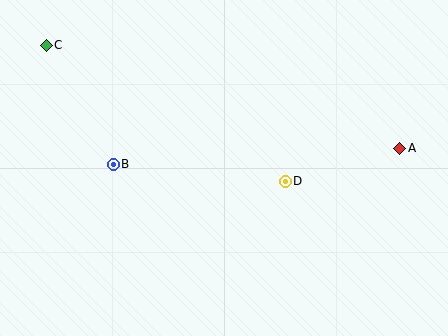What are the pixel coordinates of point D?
Point D is at (285, 181).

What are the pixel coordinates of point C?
Point C is at (46, 45).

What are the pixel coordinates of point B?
Point B is at (113, 164).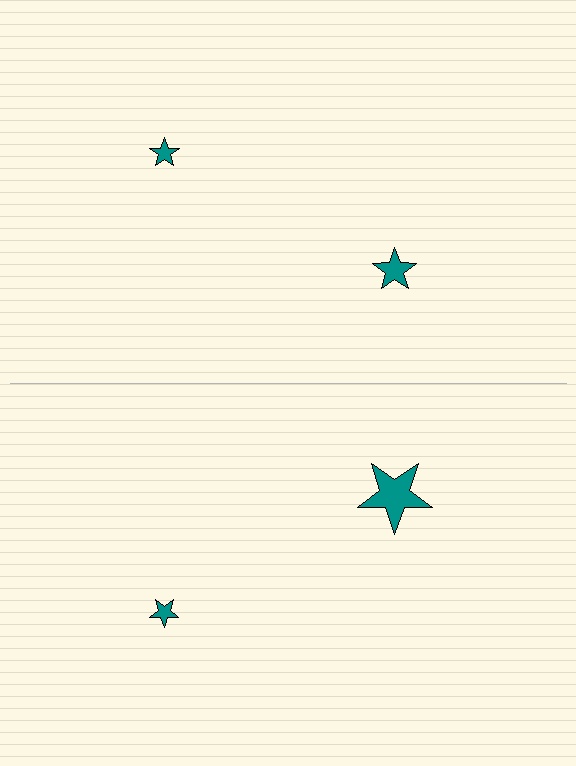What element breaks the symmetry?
The teal star on the bottom side has a different size than its mirror counterpart.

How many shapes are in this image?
There are 4 shapes in this image.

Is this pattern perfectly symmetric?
No, the pattern is not perfectly symmetric. The teal star on the bottom side has a different size than its mirror counterpart.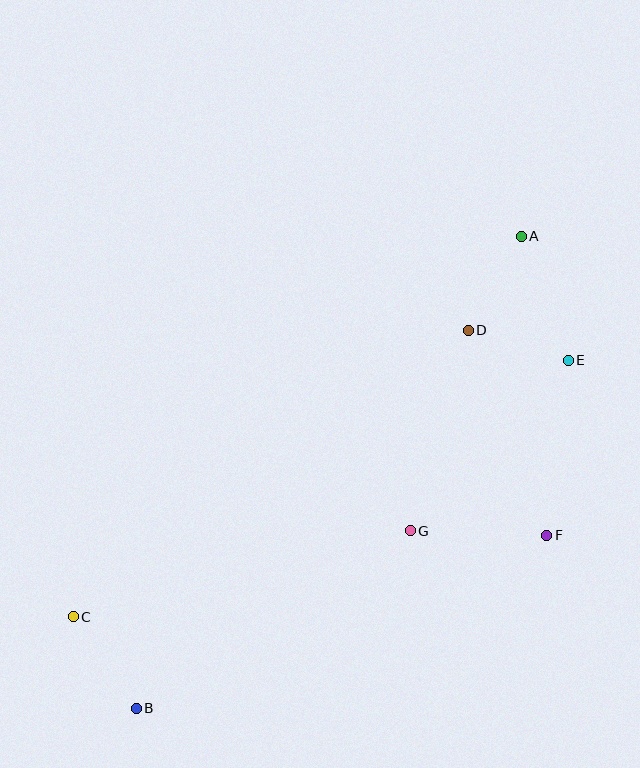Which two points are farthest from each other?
Points A and B are farthest from each other.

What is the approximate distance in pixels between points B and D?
The distance between B and D is approximately 503 pixels.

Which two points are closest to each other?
Points D and E are closest to each other.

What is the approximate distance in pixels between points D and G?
The distance between D and G is approximately 209 pixels.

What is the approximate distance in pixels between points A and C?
The distance between A and C is approximately 588 pixels.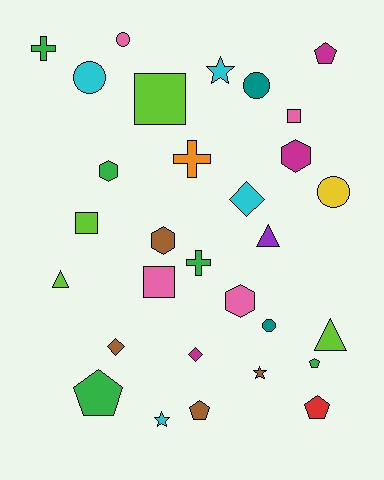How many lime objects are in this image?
There are 4 lime objects.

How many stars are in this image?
There are 3 stars.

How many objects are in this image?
There are 30 objects.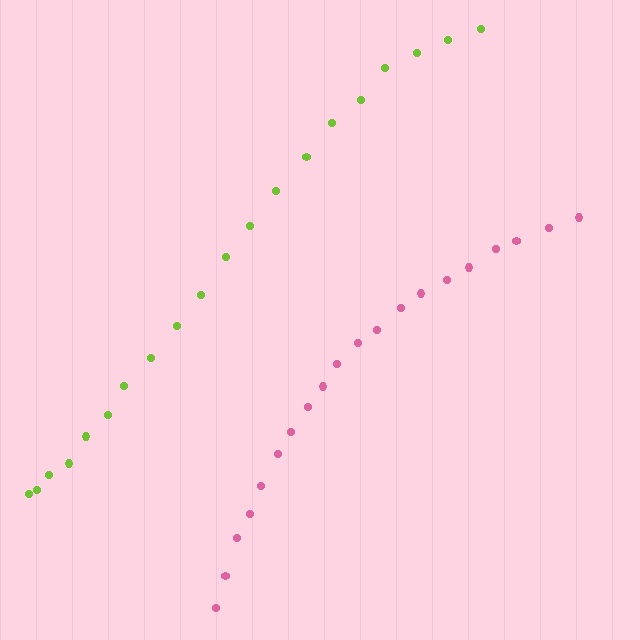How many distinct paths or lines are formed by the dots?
There are 2 distinct paths.